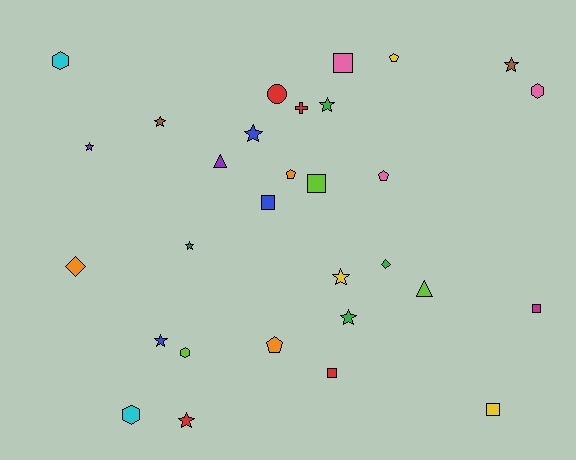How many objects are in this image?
There are 30 objects.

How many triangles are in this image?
There are 2 triangles.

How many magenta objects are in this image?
There is 1 magenta object.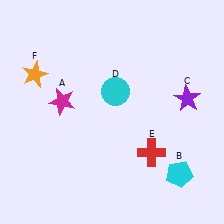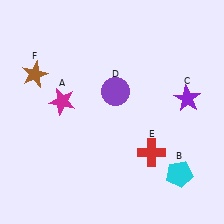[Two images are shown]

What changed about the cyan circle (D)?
In Image 1, D is cyan. In Image 2, it changed to purple.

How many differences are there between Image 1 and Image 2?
There are 2 differences between the two images.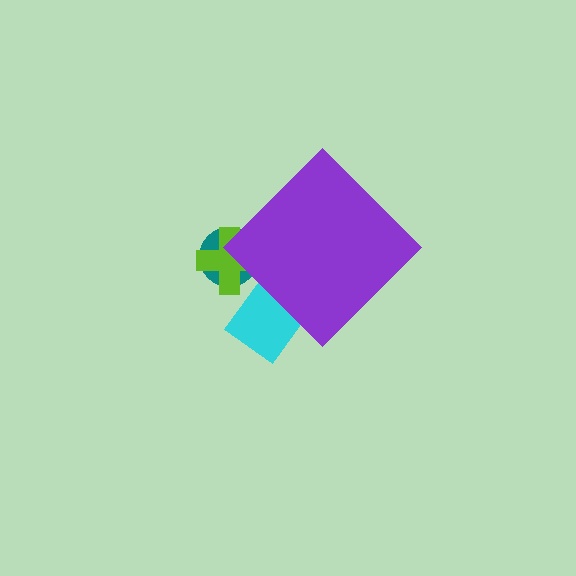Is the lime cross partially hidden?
Yes, the lime cross is partially hidden behind the purple diamond.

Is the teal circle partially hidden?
Yes, the teal circle is partially hidden behind the purple diamond.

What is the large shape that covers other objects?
A purple diamond.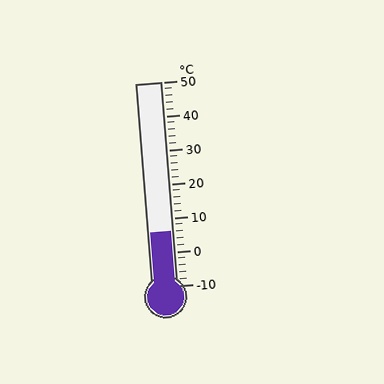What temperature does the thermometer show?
The thermometer shows approximately 6°C.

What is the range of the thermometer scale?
The thermometer scale ranges from -10°C to 50°C.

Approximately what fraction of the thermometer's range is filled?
The thermometer is filled to approximately 25% of its range.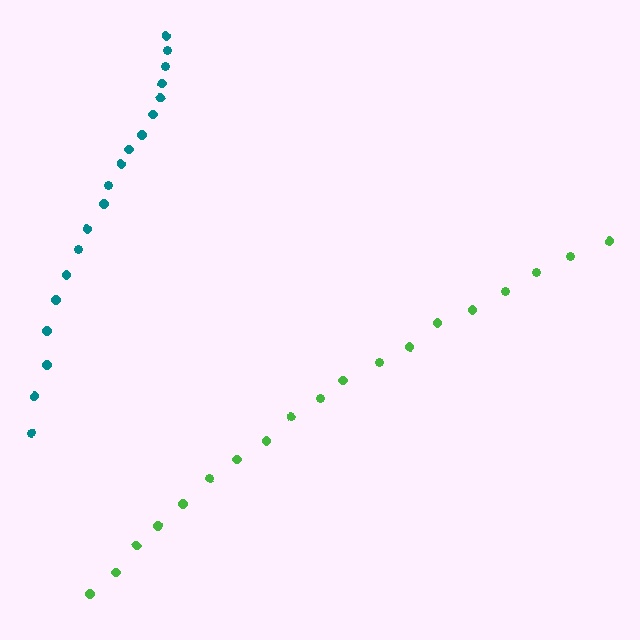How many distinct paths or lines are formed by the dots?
There are 2 distinct paths.